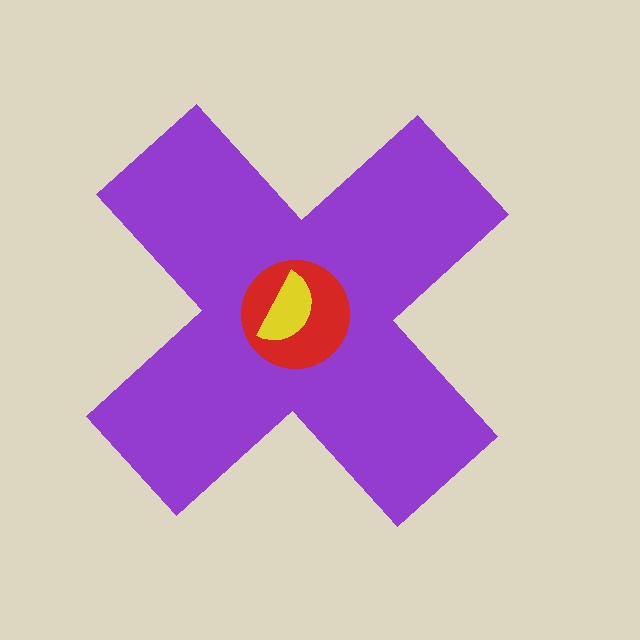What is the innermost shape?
The yellow semicircle.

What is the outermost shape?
The purple cross.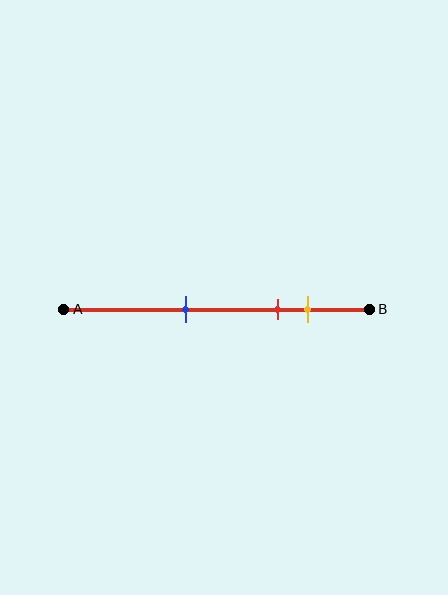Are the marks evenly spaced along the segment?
No, the marks are not evenly spaced.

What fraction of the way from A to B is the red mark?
The red mark is approximately 70% (0.7) of the way from A to B.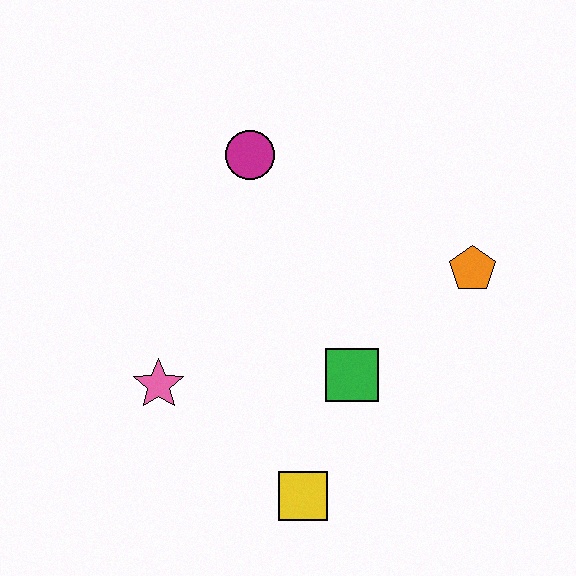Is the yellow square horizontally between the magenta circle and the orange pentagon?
Yes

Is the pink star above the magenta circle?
No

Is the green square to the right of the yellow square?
Yes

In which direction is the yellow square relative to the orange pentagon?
The yellow square is below the orange pentagon.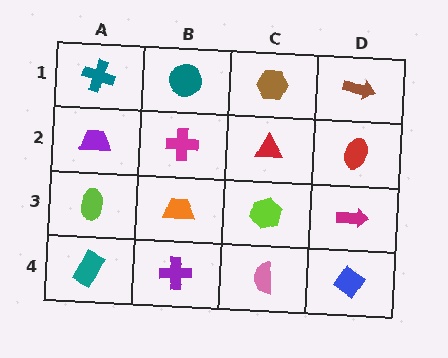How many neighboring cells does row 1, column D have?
2.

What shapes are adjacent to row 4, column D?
A magenta arrow (row 3, column D), a pink semicircle (row 4, column C).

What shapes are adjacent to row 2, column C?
A brown hexagon (row 1, column C), a lime hexagon (row 3, column C), a magenta cross (row 2, column B), a red ellipse (row 2, column D).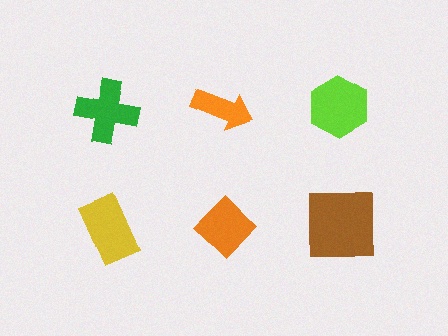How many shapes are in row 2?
3 shapes.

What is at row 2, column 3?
A brown square.